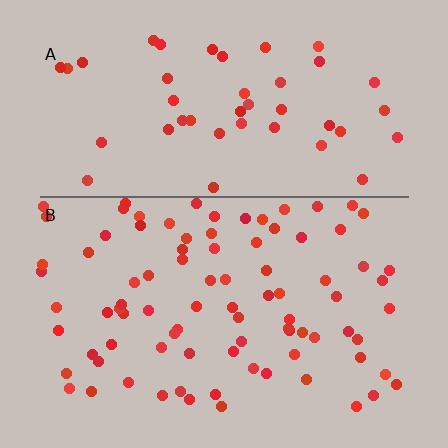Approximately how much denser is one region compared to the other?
Approximately 1.9× — region B over region A.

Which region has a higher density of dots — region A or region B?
B (the bottom).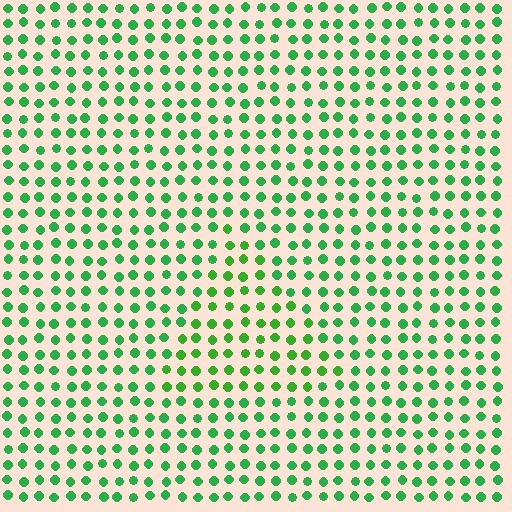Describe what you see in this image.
The image is filled with small green elements in a uniform arrangement. A triangle-shaped region is visible where the elements are tinted to a slightly different hue, forming a subtle color boundary.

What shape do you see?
I see a triangle.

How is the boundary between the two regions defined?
The boundary is defined purely by a slight shift in hue (about 21 degrees). Spacing, size, and orientation are identical on both sides.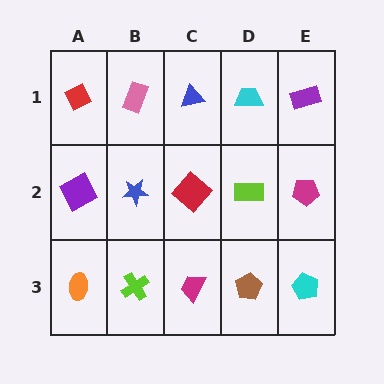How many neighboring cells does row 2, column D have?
4.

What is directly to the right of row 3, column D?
A cyan pentagon.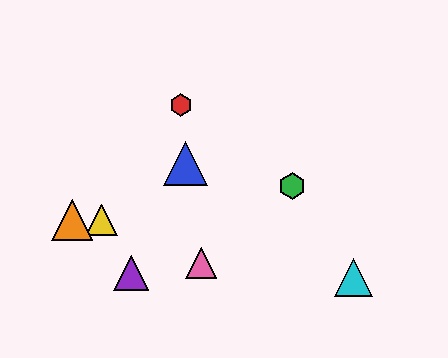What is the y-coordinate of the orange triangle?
The orange triangle is at y≈220.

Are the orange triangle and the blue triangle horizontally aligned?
No, the orange triangle is at y≈220 and the blue triangle is at y≈164.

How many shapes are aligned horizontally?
2 shapes (the yellow triangle, the orange triangle) are aligned horizontally.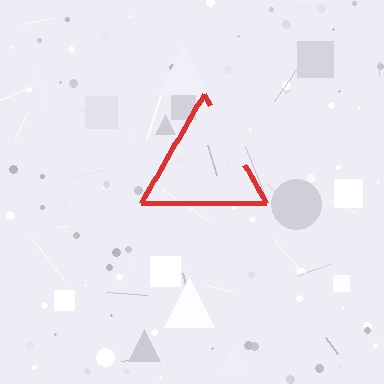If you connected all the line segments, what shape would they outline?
They would outline a triangle.